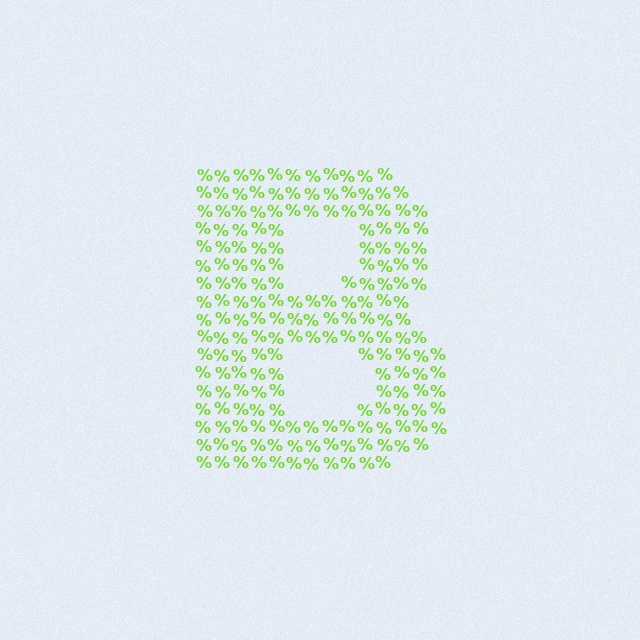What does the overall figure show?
The overall figure shows the letter B.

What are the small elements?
The small elements are percent signs.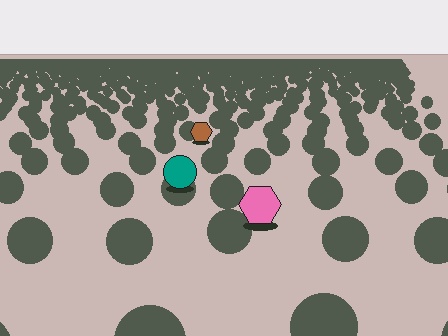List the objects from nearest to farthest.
From nearest to farthest: the pink hexagon, the teal circle, the brown hexagon.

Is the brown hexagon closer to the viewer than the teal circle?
No. The teal circle is closer — you can tell from the texture gradient: the ground texture is coarser near it.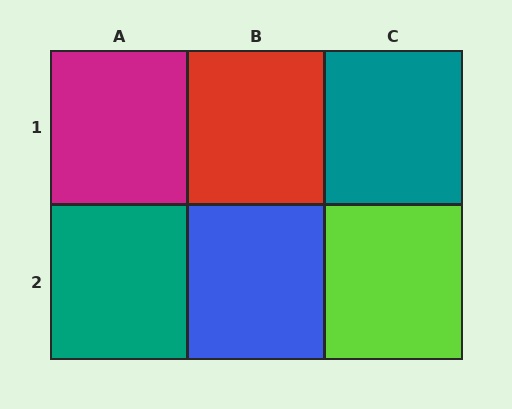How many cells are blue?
1 cell is blue.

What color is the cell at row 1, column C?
Teal.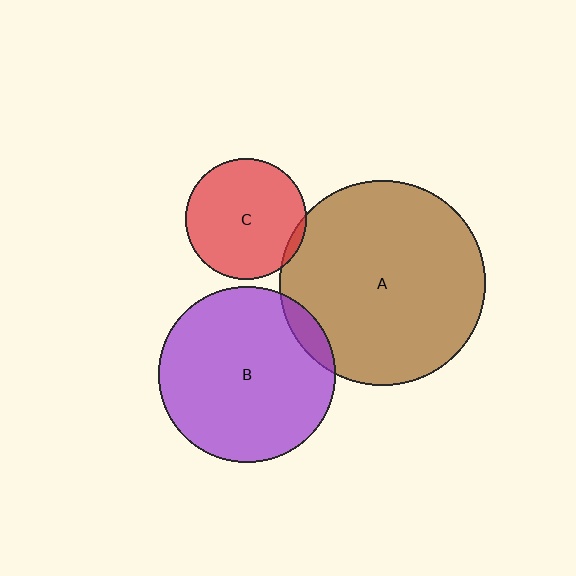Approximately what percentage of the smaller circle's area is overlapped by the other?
Approximately 10%.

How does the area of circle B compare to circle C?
Approximately 2.1 times.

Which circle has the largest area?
Circle A (brown).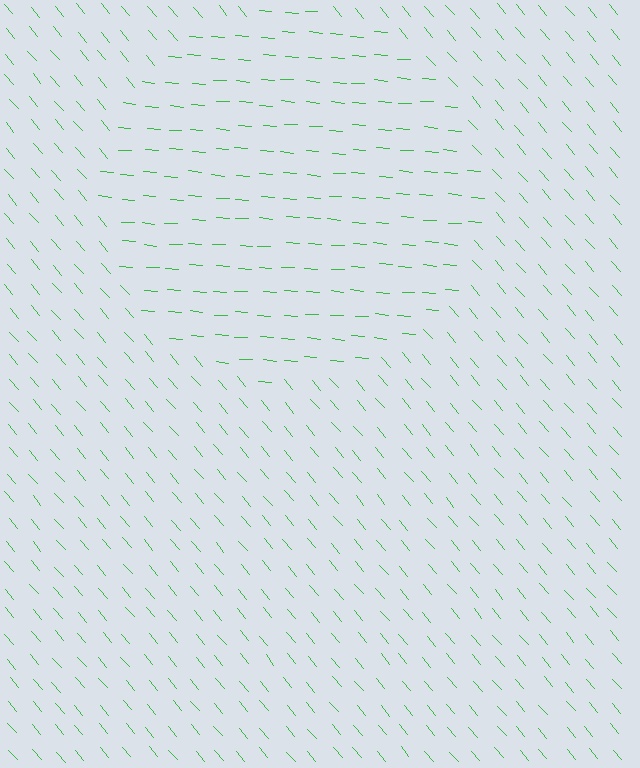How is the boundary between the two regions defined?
The boundary is defined purely by a change in line orientation (approximately 45 degrees difference). All lines are the same color and thickness.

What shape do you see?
I see a circle.